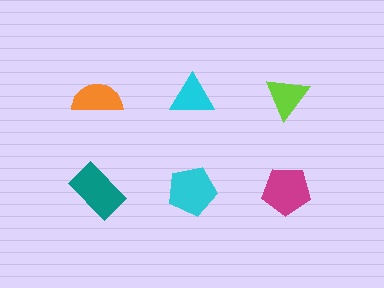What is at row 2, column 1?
A teal rectangle.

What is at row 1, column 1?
An orange semicircle.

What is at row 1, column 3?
A lime triangle.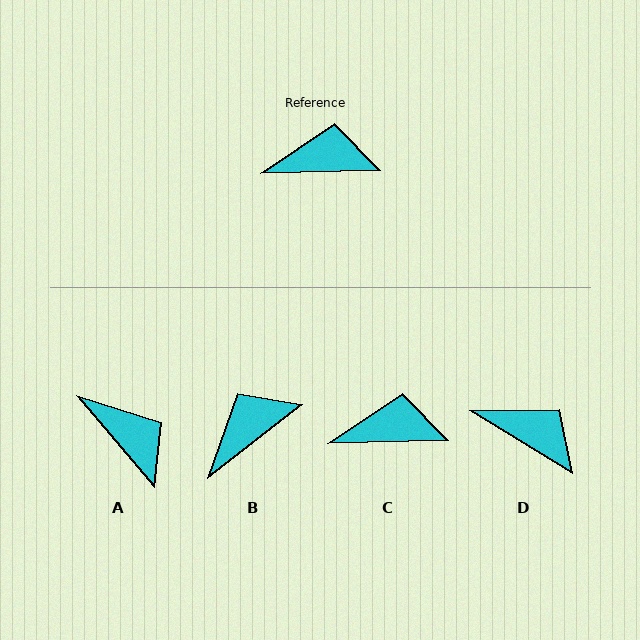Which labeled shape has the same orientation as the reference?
C.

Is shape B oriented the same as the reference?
No, it is off by about 37 degrees.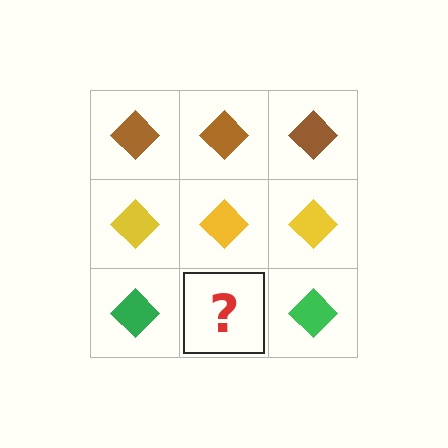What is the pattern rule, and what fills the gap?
The rule is that each row has a consistent color. The gap should be filled with a green diamond.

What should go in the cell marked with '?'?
The missing cell should contain a green diamond.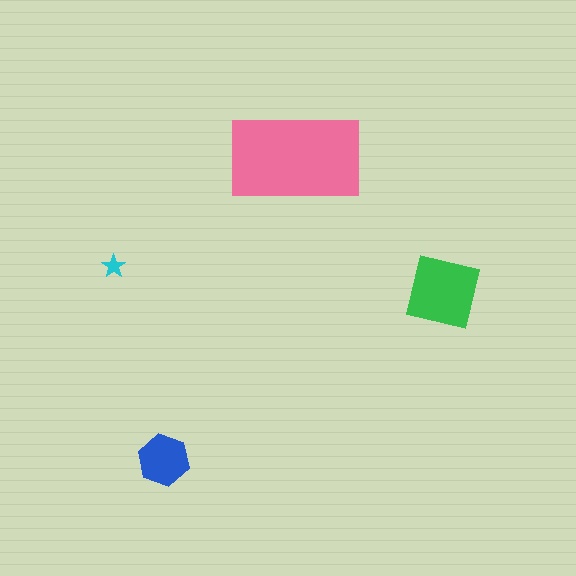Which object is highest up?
The pink rectangle is topmost.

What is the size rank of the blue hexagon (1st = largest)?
3rd.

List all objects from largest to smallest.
The pink rectangle, the green square, the blue hexagon, the cyan star.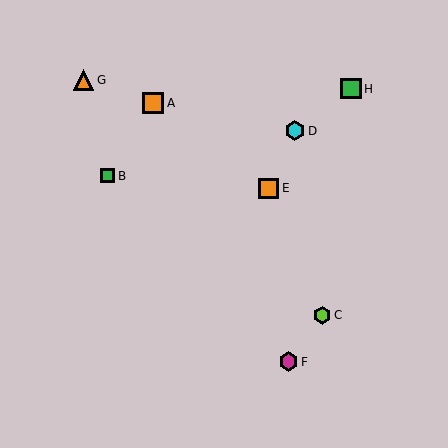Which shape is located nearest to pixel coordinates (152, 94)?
The orange square (labeled A) at (153, 103) is nearest to that location.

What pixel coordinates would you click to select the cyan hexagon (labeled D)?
Click at (295, 131) to select the cyan hexagon D.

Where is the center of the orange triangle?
The center of the orange triangle is at (84, 80).